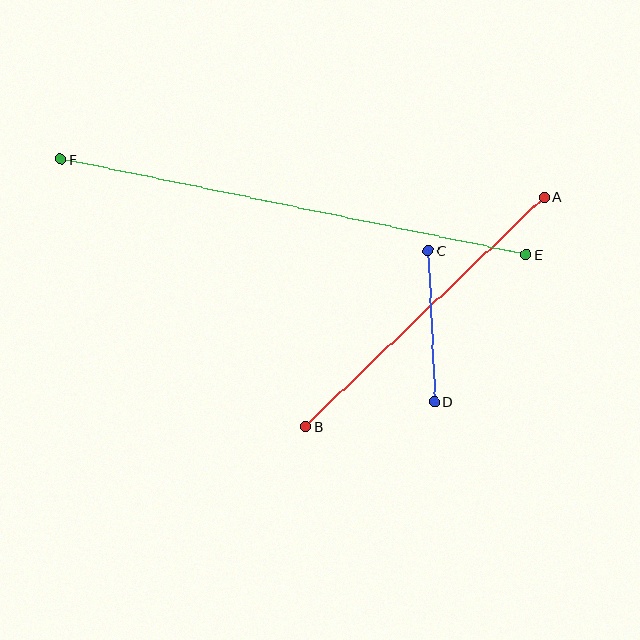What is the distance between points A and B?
The distance is approximately 331 pixels.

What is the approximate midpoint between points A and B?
The midpoint is at approximately (424, 312) pixels.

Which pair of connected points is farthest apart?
Points E and F are farthest apart.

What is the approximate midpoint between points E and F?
The midpoint is at approximately (294, 207) pixels.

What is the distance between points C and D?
The distance is approximately 151 pixels.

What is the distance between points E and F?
The distance is approximately 475 pixels.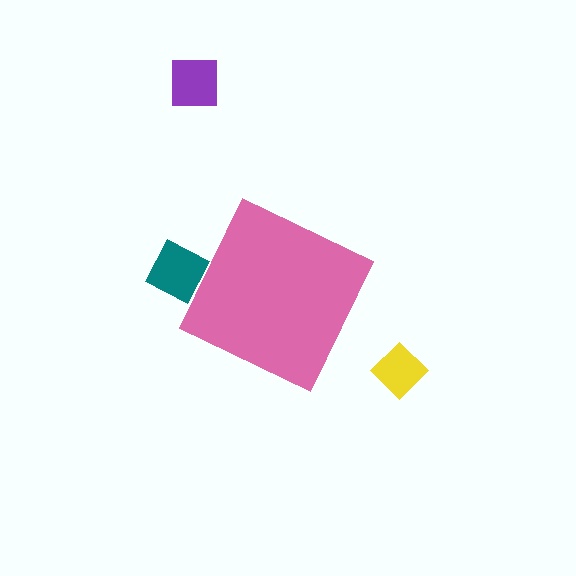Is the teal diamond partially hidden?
Yes, the teal diamond is partially hidden behind the pink diamond.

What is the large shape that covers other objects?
A pink diamond.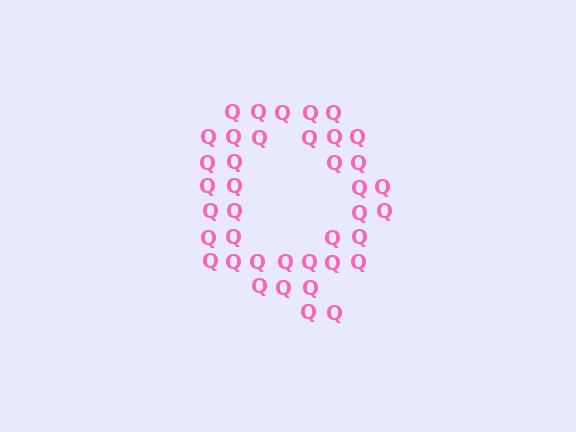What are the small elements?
The small elements are letter Q's.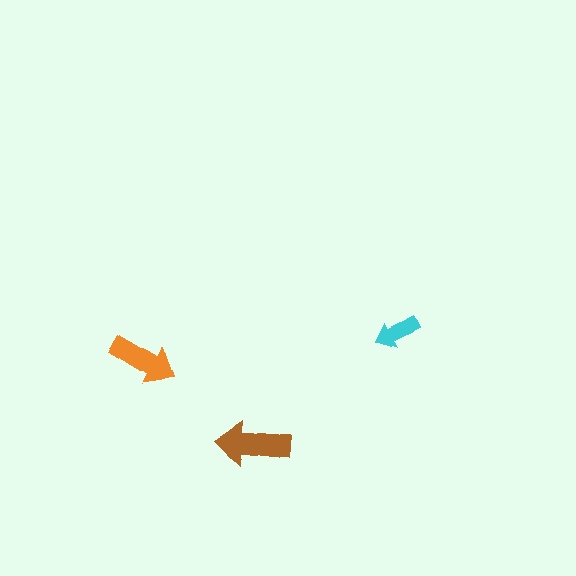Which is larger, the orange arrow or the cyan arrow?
The orange one.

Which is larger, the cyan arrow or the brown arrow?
The brown one.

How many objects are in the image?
There are 3 objects in the image.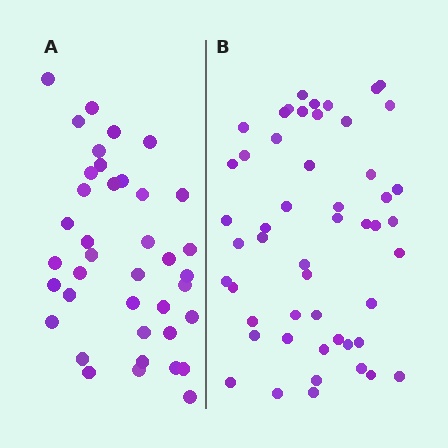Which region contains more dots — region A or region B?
Region B (the right region) has more dots.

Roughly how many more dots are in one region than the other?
Region B has roughly 12 or so more dots than region A.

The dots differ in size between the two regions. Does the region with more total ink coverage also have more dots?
No. Region A has more total ink coverage because its dots are larger, but region B actually contains more individual dots. Total area can be misleading — the number of items is what matters here.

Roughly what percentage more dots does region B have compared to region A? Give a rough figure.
About 30% more.